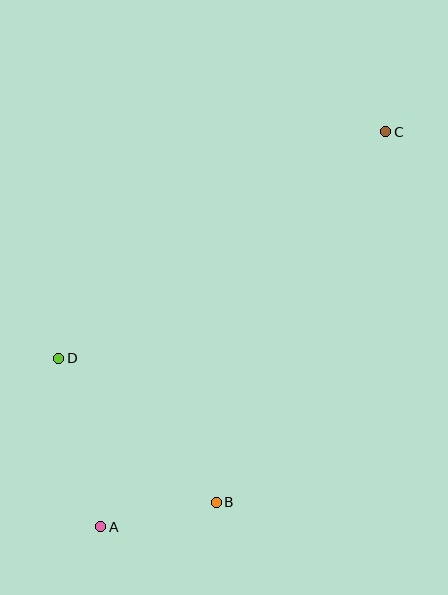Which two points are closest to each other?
Points A and B are closest to each other.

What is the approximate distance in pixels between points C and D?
The distance between C and D is approximately 398 pixels.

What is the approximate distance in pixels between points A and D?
The distance between A and D is approximately 174 pixels.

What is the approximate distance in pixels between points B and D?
The distance between B and D is approximately 213 pixels.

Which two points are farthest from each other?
Points A and C are farthest from each other.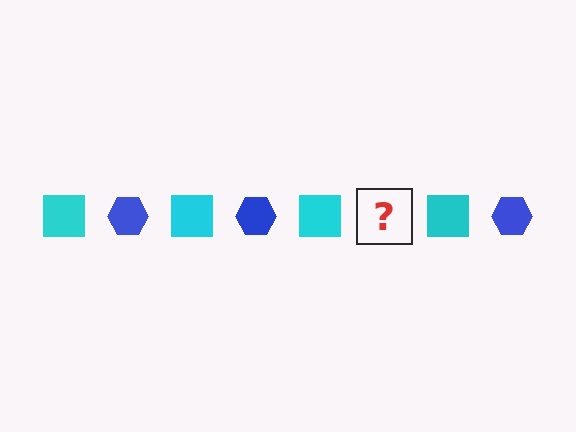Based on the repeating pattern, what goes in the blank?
The blank should be a blue hexagon.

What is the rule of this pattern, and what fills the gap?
The rule is that the pattern alternates between cyan square and blue hexagon. The gap should be filled with a blue hexagon.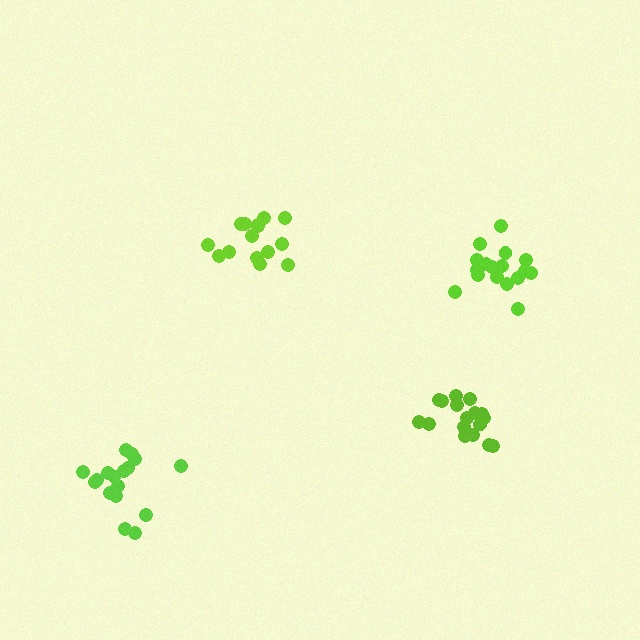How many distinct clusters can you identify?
There are 4 distinct clusters.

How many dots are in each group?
Group 1: 15 dots, Group 2: 17 dots, Group 3: 17 dots, Group 4: 17 dots (66 total).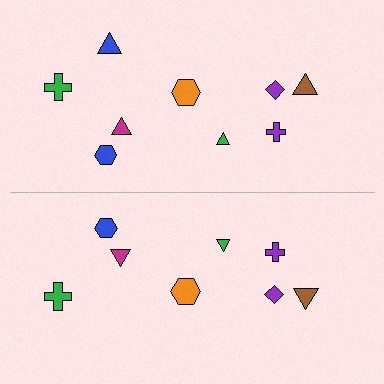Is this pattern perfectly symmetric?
No, the pattern is not perfectly symmetric. A blue triangle is missing from the bottom side.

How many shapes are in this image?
There are 17 shapes in this image.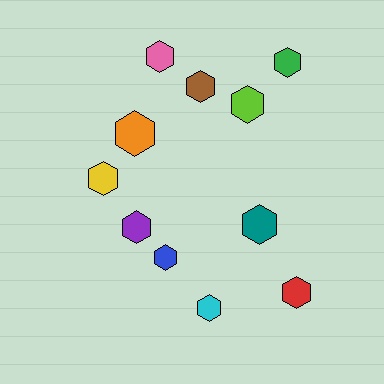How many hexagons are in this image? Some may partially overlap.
There are 11 hexagons.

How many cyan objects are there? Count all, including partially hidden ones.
There is 1 cyan object.